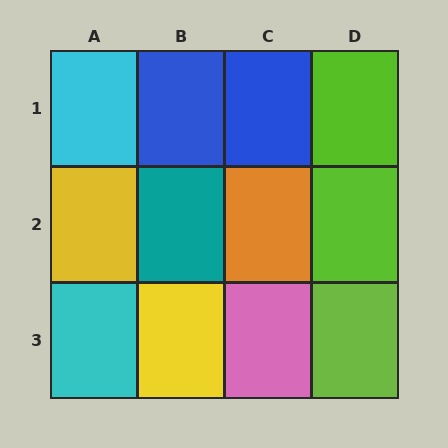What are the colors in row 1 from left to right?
Cyan, blue, blue, lime.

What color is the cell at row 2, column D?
Lime.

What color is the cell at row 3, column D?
Lime.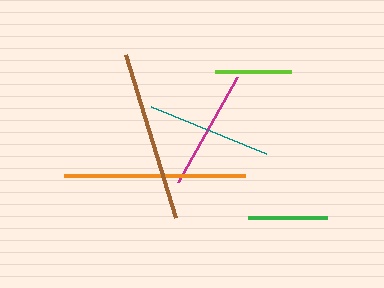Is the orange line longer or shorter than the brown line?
The orange line is longer than the brown line.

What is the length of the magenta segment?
The magenta segment is approximately 120 pixels long.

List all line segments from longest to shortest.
From longest to shortest: orange, brown, teal, magenta, green, lime.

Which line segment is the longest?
The orange line is the longest at approximately 180 pixels.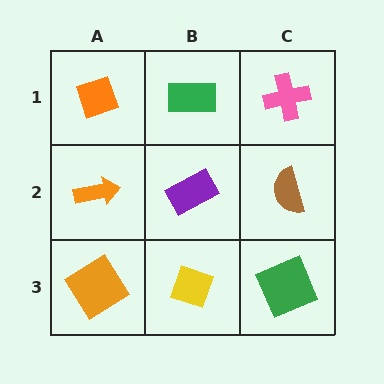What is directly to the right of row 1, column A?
A green rectangle.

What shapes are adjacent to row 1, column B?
A purple rectangle (row 2, column B), an orange diamond (row 1, column A), a pink cross (row 1, column C).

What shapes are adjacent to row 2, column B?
A green rectangle (row 1, column B), a yellow diamond (row 3, column B), an orange arrow (row 2, column A), a brown semicircle (row 2, column C).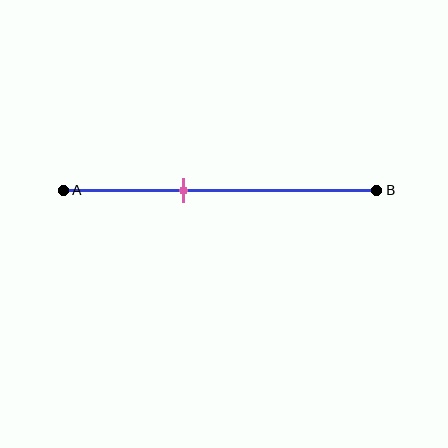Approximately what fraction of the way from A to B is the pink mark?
The pink mark is approximately 40% of the way from A to B.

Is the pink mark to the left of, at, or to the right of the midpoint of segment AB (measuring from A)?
The pink mark is to the left of the midpoint of segment AB.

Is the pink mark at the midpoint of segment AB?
No, the mark is at about 40% from A, not at the 50% midpoint.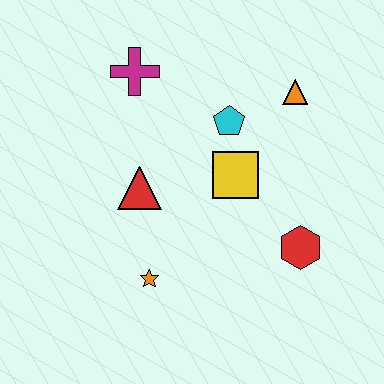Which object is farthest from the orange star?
The orange triangle is farthest from the orange star.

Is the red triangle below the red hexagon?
No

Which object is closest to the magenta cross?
The cyan pentagon is closest to the magenta cross.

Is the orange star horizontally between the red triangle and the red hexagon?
Yes